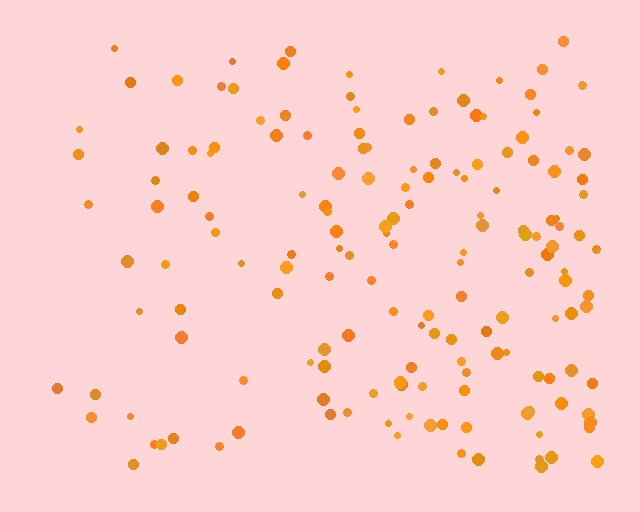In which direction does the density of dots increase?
From left to right, with the right side densest.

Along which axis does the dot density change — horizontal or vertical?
Horizontal.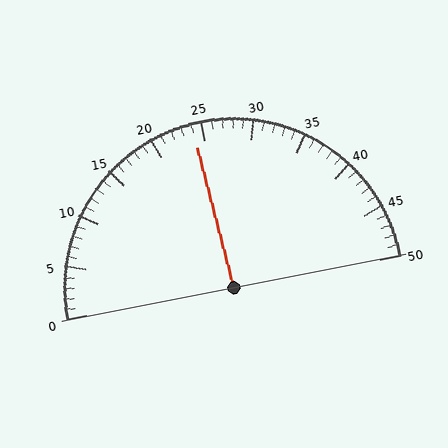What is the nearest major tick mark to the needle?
The nearest major tick mark is 25.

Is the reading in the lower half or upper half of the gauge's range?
The reading is in the lower half of the range (0 to 50).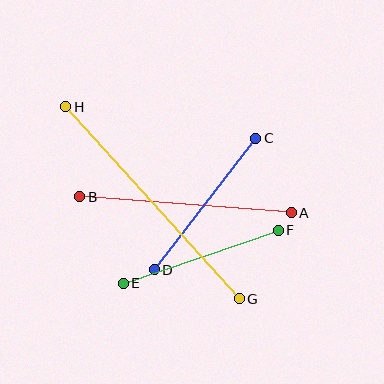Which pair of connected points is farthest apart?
Points G and H are farthest apart.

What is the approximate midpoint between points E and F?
The midpoint is at approximately (201, 257) pixels.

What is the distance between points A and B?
The distance is approximately 212 pixels.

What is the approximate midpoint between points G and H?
The midpoint is at approximately (153, 203) pixels.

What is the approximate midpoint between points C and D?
The midpoint is at approximately (205, 204) pixels.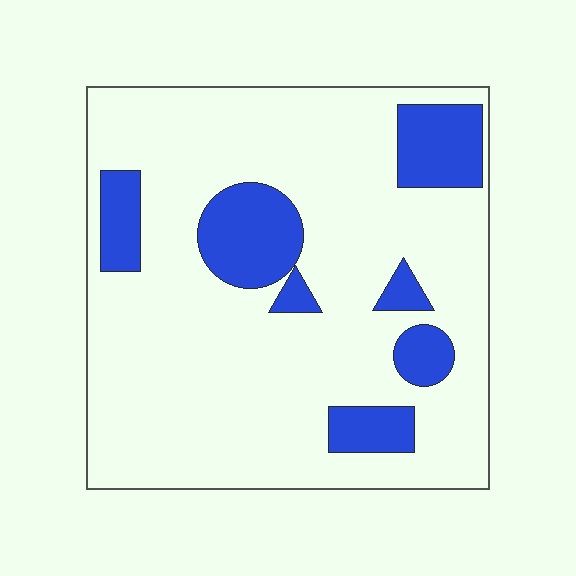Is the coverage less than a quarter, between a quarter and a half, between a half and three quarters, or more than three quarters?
Less than a quarter.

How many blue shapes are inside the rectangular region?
7.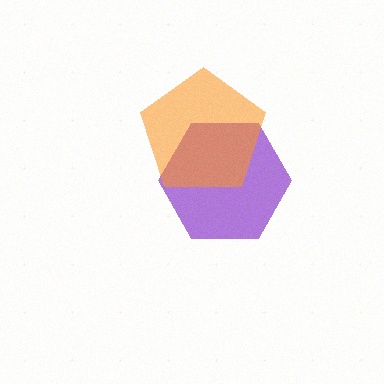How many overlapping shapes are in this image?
There are 2 overlapping shapes in the image.